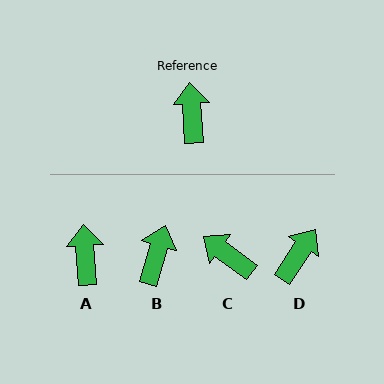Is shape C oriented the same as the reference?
No, it is off by about 50 degrees.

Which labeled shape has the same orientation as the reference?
A.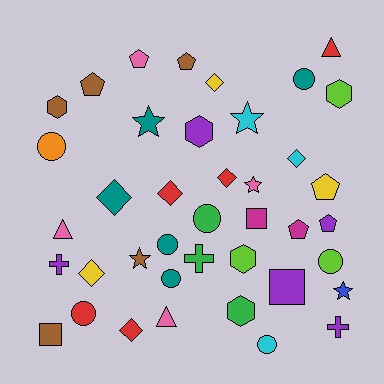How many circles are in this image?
There are 8 circles.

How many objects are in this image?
There are 40 objects.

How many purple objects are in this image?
There are 5 purple objects.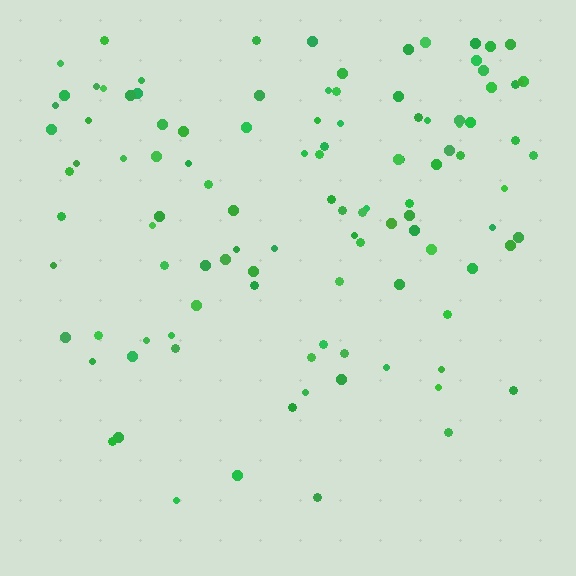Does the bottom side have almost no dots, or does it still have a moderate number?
Still a moderate number, just noticeably fewer than the top.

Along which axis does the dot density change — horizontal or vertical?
Vertical.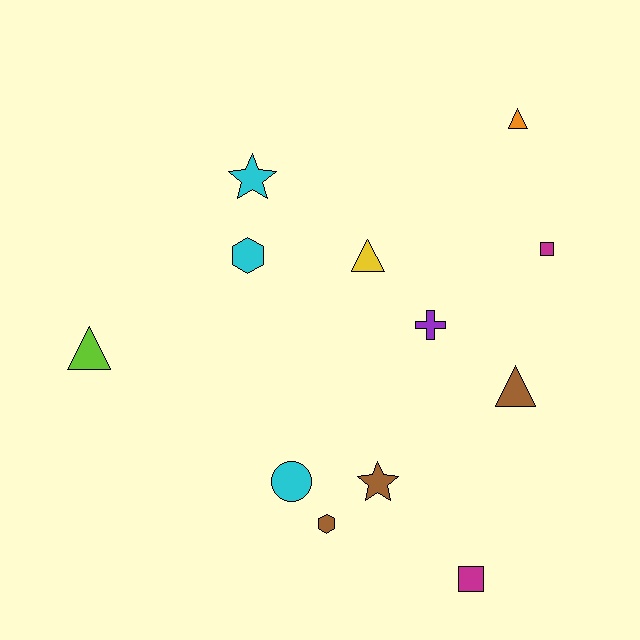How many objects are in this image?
There are 12 objects.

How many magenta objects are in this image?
There are 2 magenta objects.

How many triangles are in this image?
There are 4 triangles.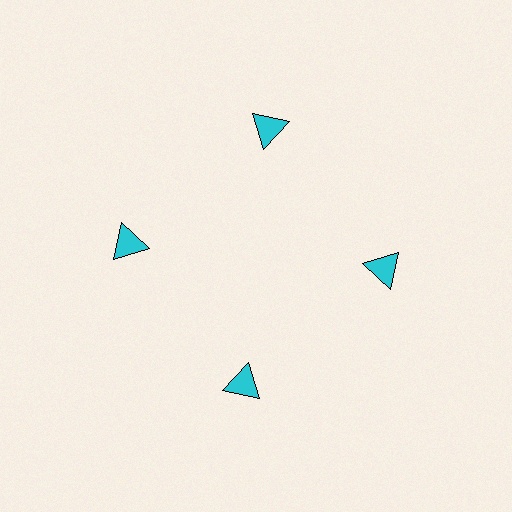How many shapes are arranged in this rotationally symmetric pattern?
There are 4 shapes, arranged in 4 groups of 1.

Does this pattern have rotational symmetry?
Yes, this pattern has 4-fold rotational symmetry. It looks the same after rotating 90 degrees around the center.